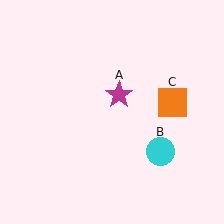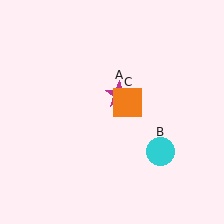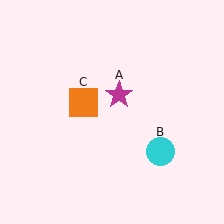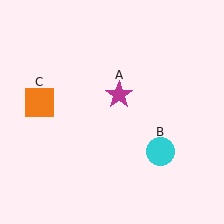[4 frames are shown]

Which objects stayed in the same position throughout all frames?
Magenta star (object A) and cyan circle (object B) remained stationary.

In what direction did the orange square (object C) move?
The orange square (object C) moved left.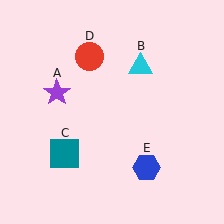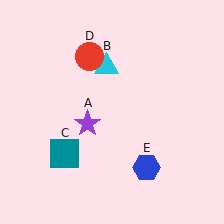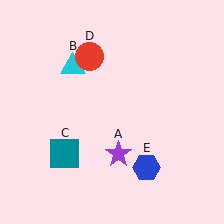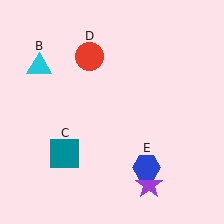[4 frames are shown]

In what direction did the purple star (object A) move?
The purple star (object A) moved down and to the right.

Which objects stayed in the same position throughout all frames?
Teal square (object C) and red circle (object D) and blue hexagon (object E) remained stationary.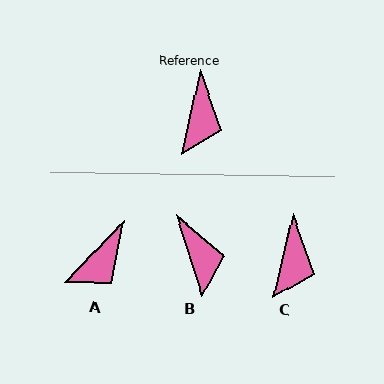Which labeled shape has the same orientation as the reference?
C.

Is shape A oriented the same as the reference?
No, it is off by about 31 degrees.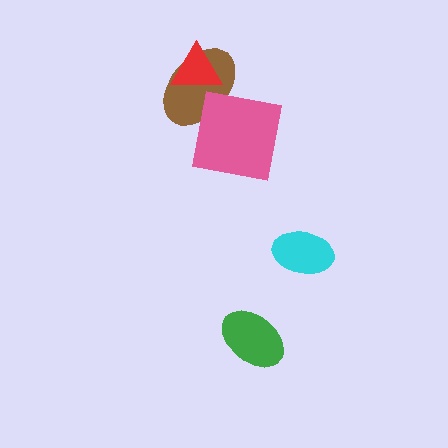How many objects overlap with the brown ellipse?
2 objects overlap with the brown ellipse.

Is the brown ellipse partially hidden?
Yes, it is partially covered by another shape.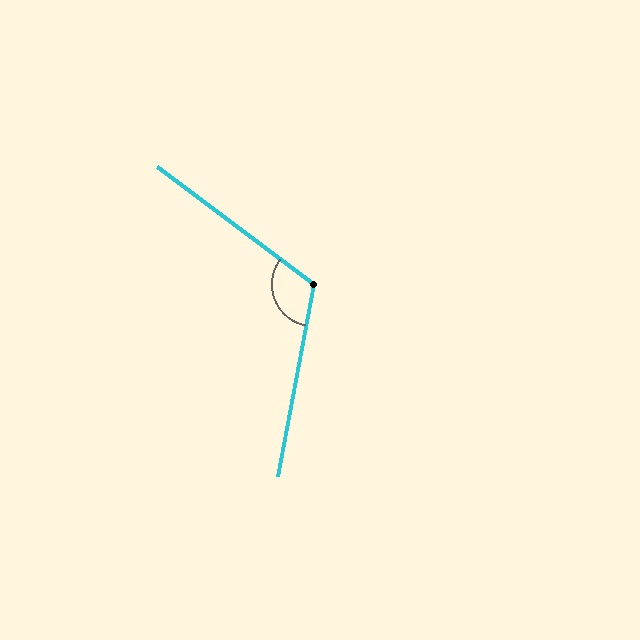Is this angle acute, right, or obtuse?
It is obtuse.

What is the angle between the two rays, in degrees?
Approximately 117 degrees.